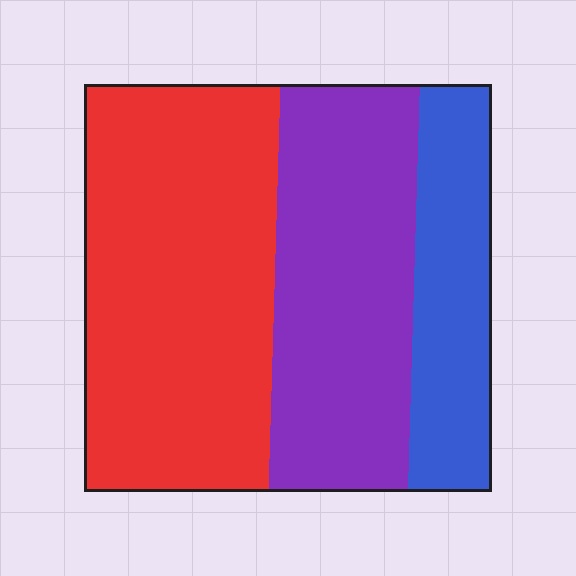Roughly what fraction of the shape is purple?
Purple covers 34% of the shape.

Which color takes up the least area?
Blue, at roughly 20%.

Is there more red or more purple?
Red.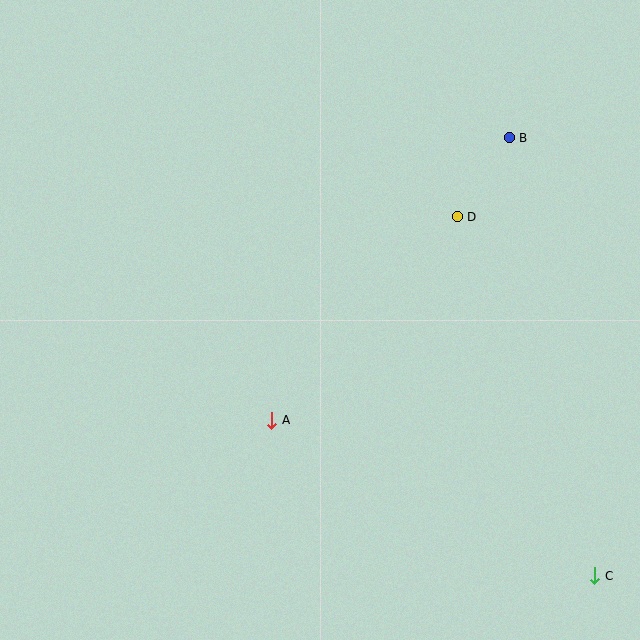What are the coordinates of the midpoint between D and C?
The midpoint between D and C is at (526, 396).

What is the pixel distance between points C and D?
The distance between C and D is 385 pixels.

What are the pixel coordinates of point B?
Point B is at (509, 138).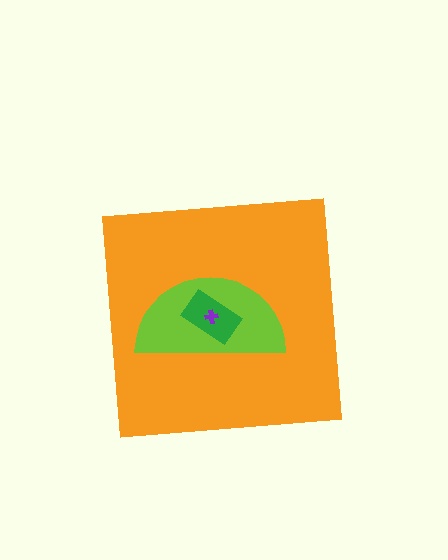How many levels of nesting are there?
4.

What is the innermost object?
The purple cross.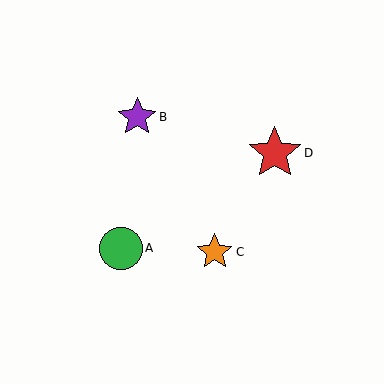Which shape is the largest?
The red star (labeled D) is the largest.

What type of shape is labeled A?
Shape A is a green circle.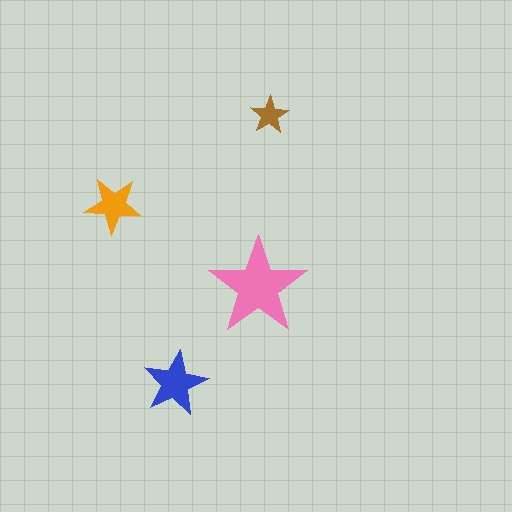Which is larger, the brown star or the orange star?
The orange one.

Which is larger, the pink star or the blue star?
The pink one.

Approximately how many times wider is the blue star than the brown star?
About 1.5 times wider.